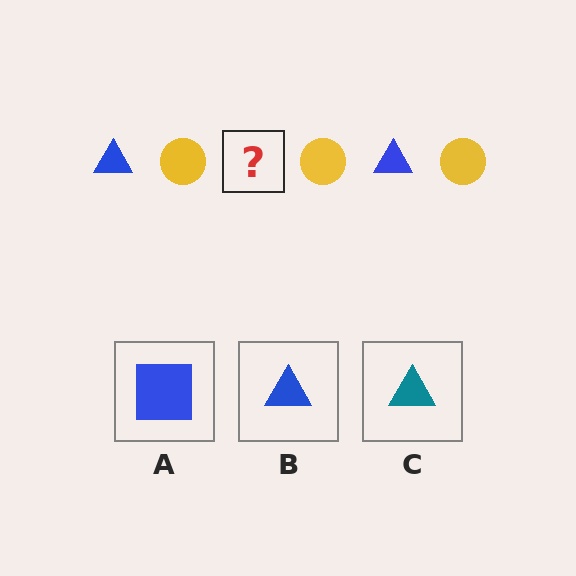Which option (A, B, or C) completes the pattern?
B.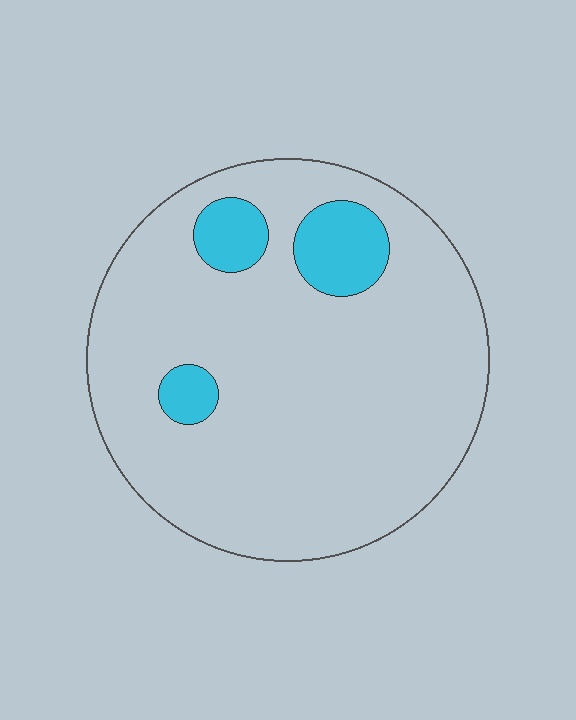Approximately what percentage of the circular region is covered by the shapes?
Approximately 10%.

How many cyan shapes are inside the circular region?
3.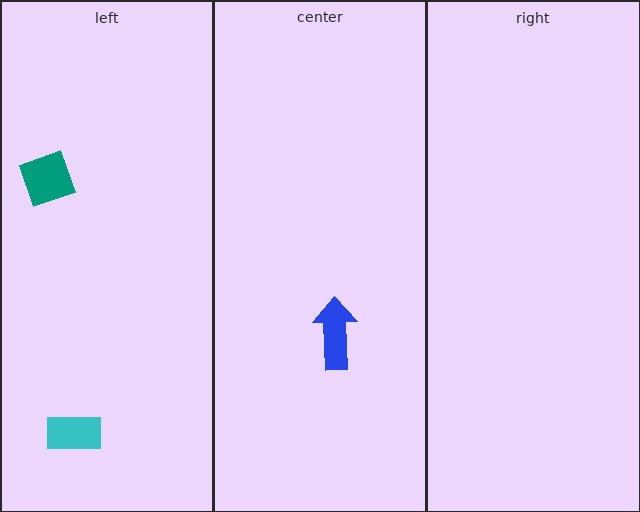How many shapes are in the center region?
1.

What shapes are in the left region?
The cyan rectangle, the teal square.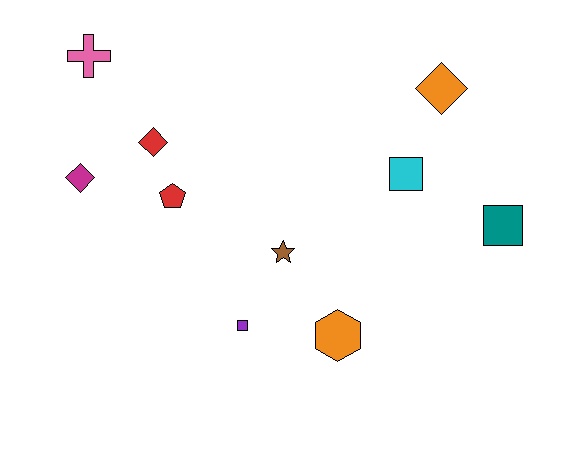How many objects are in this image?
There are 10 objects.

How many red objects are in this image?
There are 2 red objects.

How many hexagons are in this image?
There is 1 hexagon.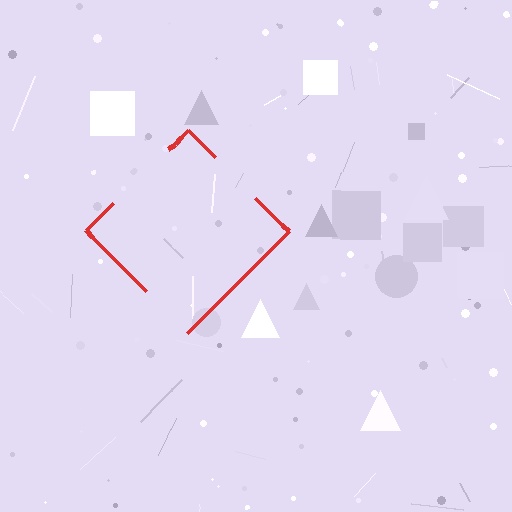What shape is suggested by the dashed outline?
The dashed outline suggests a diamond.